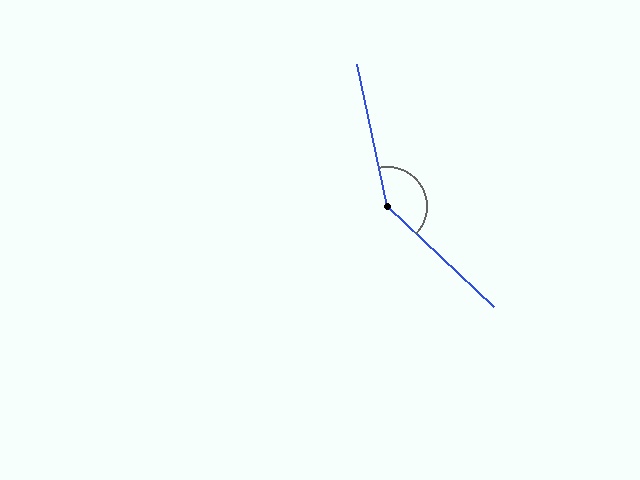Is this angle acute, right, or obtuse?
It is obtuse.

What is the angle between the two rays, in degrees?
Approximately 145 degrees.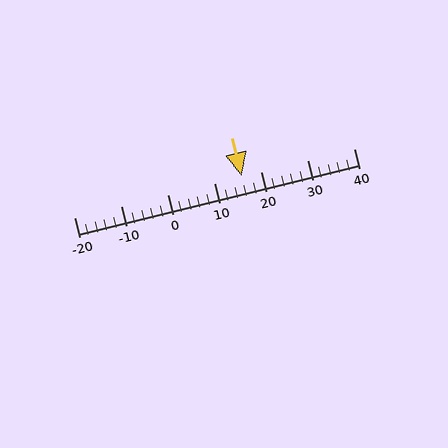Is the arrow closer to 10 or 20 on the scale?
The arrow is closer to 20.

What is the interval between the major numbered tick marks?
The major tick marks are spaced 10 units apart.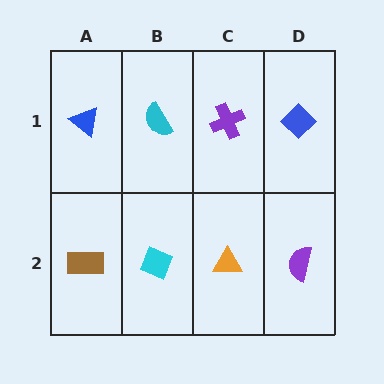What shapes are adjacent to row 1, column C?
An orange triangle (row 2, column C), a cyan semicircle (row 1, column B), a blue diamond (row 1, column D).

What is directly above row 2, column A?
A blue triangle.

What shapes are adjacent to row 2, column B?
A cyan semicircle (row 1, column B), a brown rectangle (row 2, column A), an orange triangle (row 2, column C).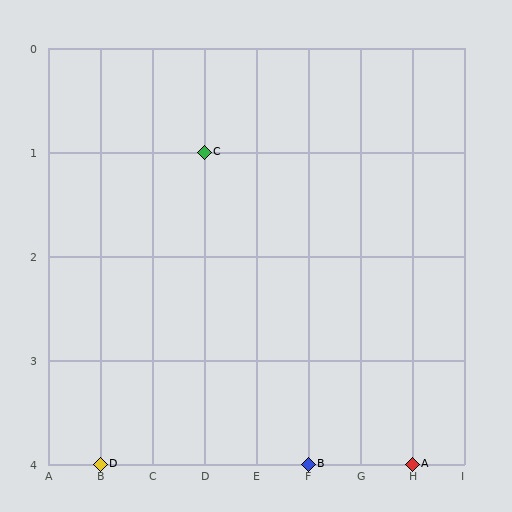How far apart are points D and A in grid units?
Points D and A are 6 columns apart.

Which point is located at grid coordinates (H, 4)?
Point A is at (H, 4).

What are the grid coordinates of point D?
Point D is at grid coordinates (B, 4).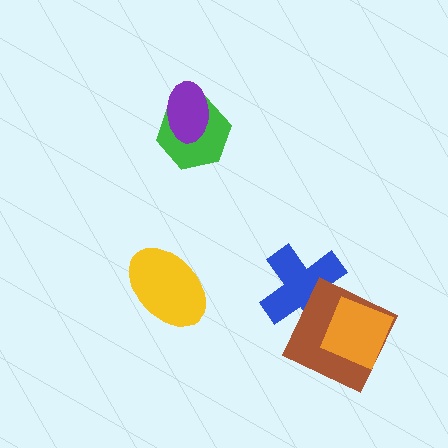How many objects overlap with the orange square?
1 object overlaps with the orange square.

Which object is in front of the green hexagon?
The purple ellipse is in front of the green hexagon.